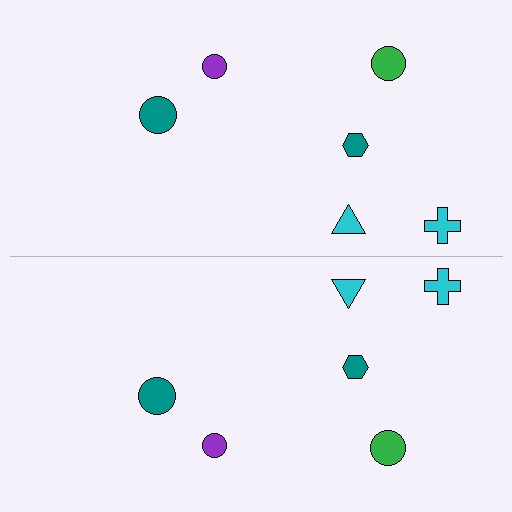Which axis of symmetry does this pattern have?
The pattern has a horizontal axis of symmetry running through the center of the image.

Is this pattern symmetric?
Yes, this pattern has bilateral (reflection) symmetry.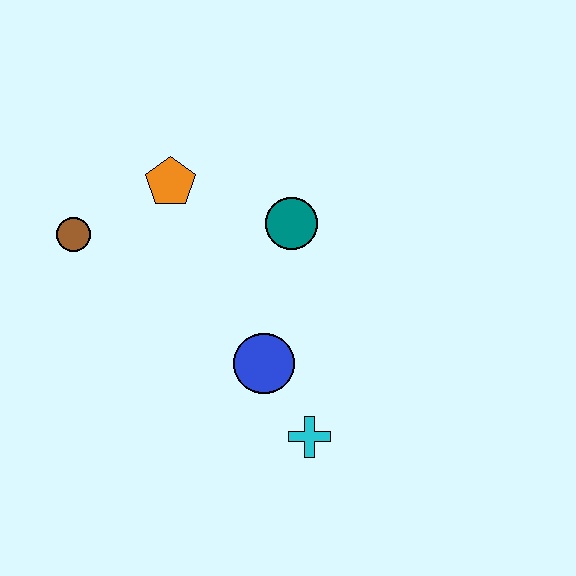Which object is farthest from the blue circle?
The brown circle is farthest from the blue circle.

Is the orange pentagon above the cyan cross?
Yes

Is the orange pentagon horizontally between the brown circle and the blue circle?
Yes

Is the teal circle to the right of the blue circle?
Yes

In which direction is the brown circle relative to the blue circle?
The brown circle is to the left of the blue circle.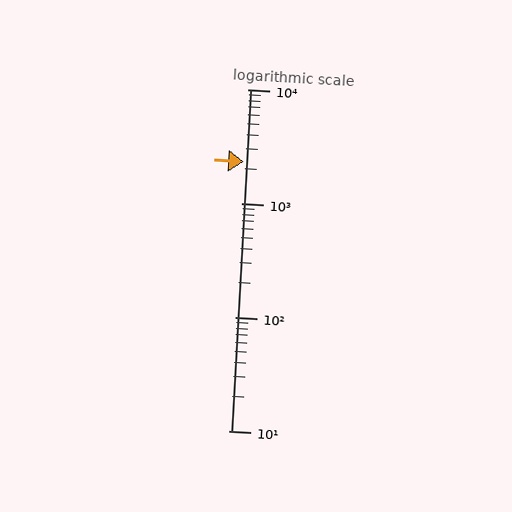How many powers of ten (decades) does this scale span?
The scale spans 3 decades, from 10 to 10000.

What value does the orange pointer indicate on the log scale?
The pointer indicates approximately 2300.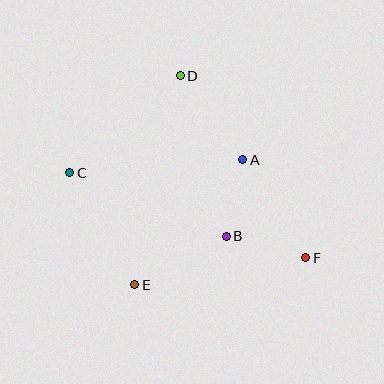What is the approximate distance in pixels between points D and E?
The distance between D and E is approximately 214 pixels.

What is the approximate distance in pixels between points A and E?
The distance between A and E is approximately 165 pixels.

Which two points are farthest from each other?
Points C and F are farthest from each other.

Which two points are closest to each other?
Points A and B are closest to each other.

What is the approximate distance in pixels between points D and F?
The distance between D and F is approximately 221 pixels.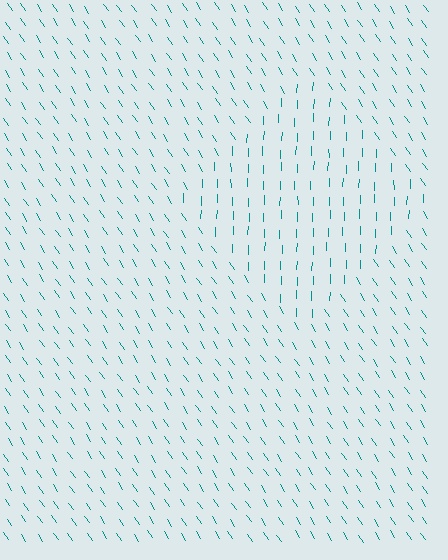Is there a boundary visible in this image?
Yes, there is a texture boundary formed by a change in line orientation.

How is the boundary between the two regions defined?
The boundary is defined purely by a change in line orientation (approximately 34 degrees difference). All lines are the same color and thickness.